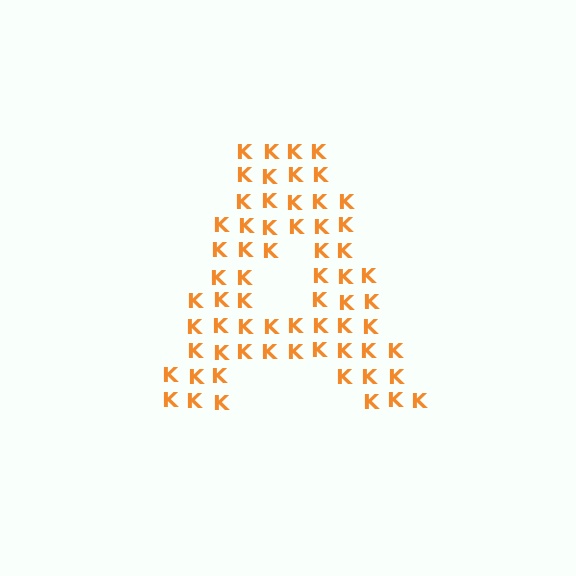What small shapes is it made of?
It is made of small letter K's.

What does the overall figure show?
The overall figure shows the letter A.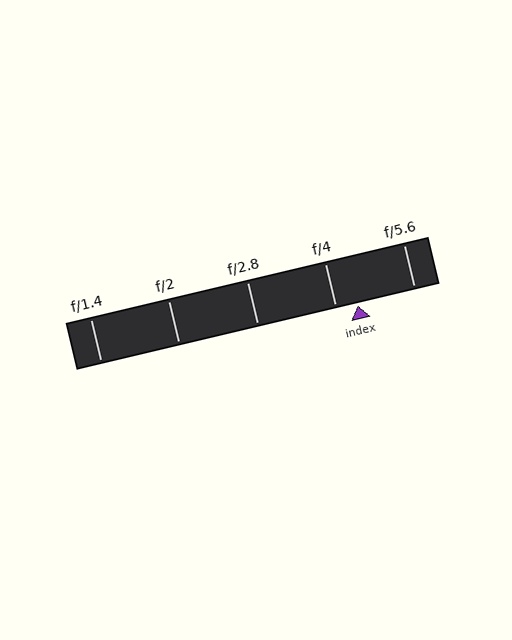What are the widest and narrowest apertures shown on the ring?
The widest aperture shown is f/1.4 and the narrowest is f/5.6.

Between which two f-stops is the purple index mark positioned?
The index mark is between f/4 and f/5.6.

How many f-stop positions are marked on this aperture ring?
There are 5 f-stop positions marked.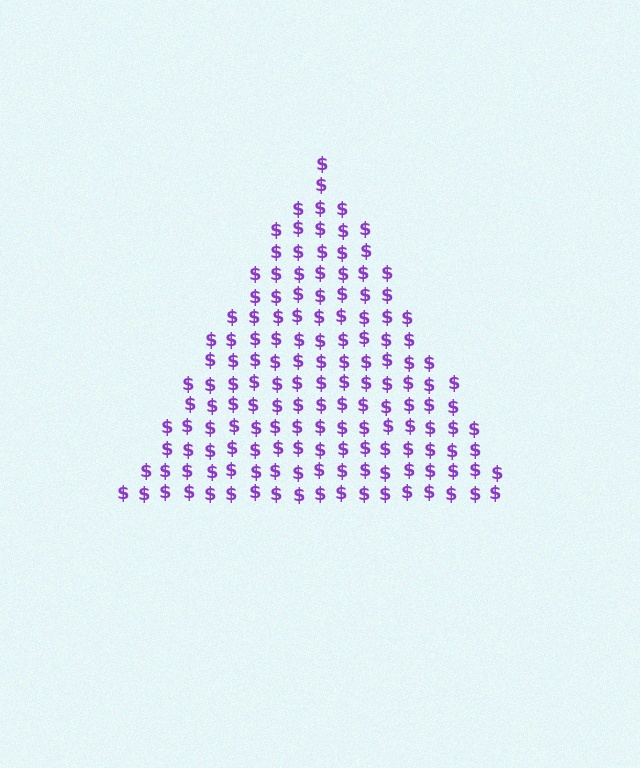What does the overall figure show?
The overall figure shows a triangle.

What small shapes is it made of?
It is made of small dollar signs.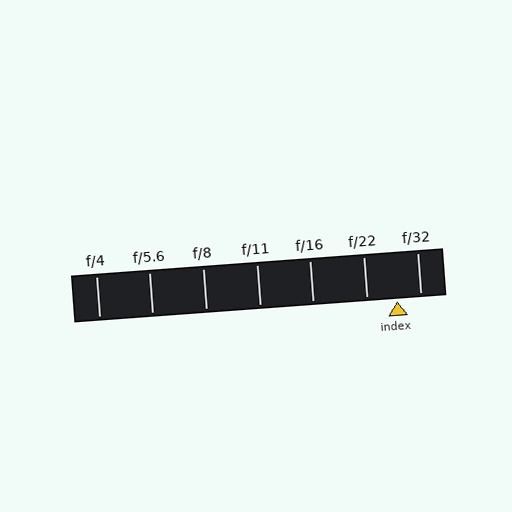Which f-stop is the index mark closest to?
The index mark is closest to f/32.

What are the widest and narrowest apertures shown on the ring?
The widest aperture shown is f/4 and the narrowest is f/32.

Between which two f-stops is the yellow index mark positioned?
The index mark is between f/22 and f/32.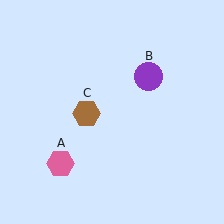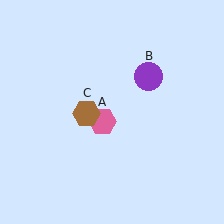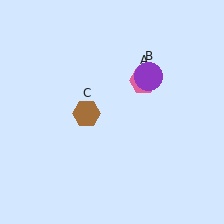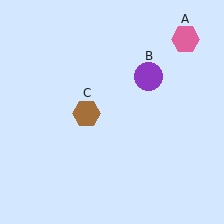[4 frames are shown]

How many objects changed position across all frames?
1 object changed position: pink hexagon (object A).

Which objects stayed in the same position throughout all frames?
Purple circle (object B) and brown hexagon (object C) remained stationary.